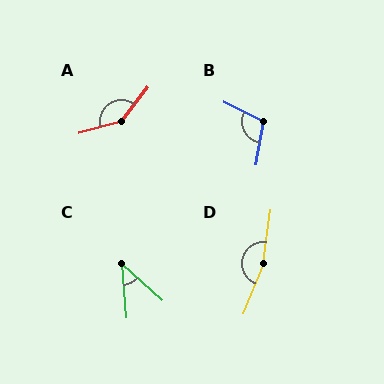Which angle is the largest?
D, at approximately 166 degrees.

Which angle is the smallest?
C, at approximately 43 degrees.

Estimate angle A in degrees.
Approximately 142 degrees.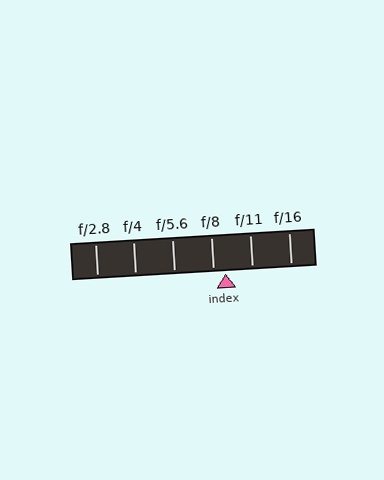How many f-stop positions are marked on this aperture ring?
There are 6 f-stop positions marked.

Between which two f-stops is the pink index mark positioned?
The index mark is between f/8 and f/11.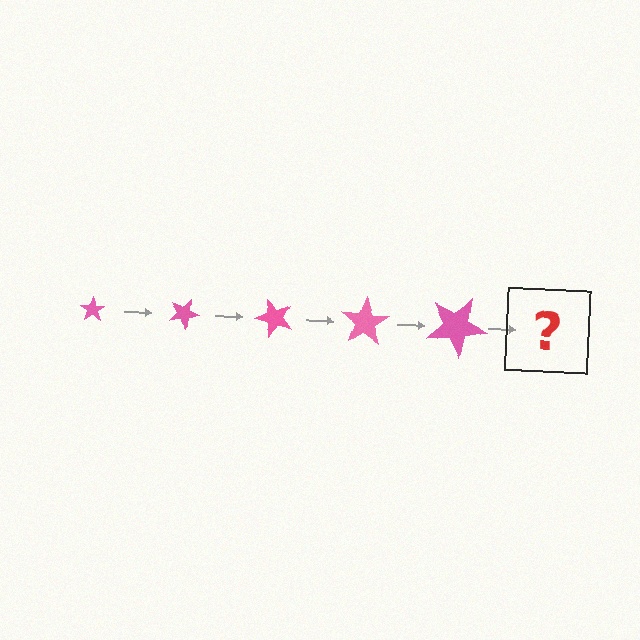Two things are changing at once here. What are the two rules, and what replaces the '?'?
The two rules are that the star grows larger each step and it rotates 25 degrees each step. The '?' should be a star, larger than the previous one and rotated 125 degrees from the start.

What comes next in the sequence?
The next element should be a star, larger than the previous one and rotated 125 degrees from the start.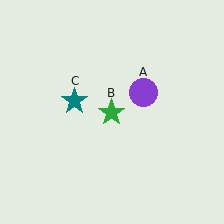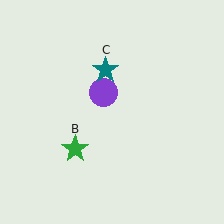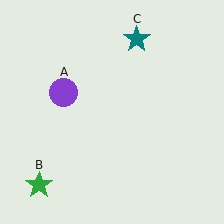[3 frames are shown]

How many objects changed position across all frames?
3 objects changed position: purple circle (object A), green star (object B), teal star (object C).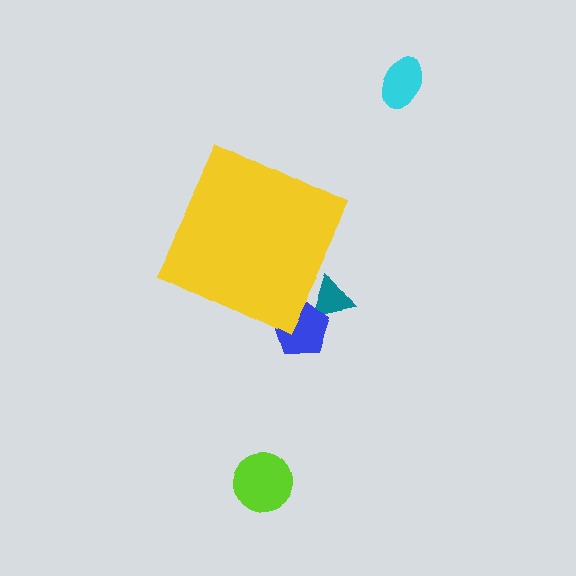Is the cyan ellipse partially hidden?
No, the cyan ellipse is fully visible.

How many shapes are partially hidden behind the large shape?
2 shapes are partially hidden.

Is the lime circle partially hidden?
No, the lime circle is fully visible.